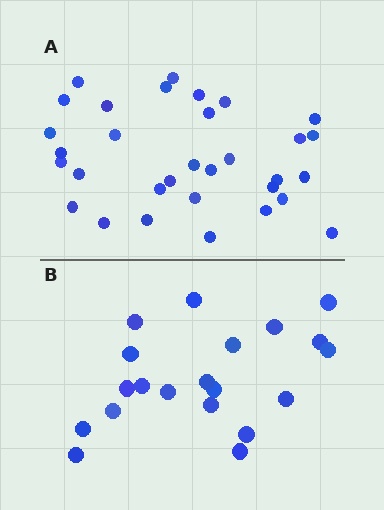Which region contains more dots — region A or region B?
Region A (the top region) has more dots.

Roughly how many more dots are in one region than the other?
Region A has roughly 12 or so more dots than region B.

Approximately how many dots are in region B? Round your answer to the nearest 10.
About 20 dots.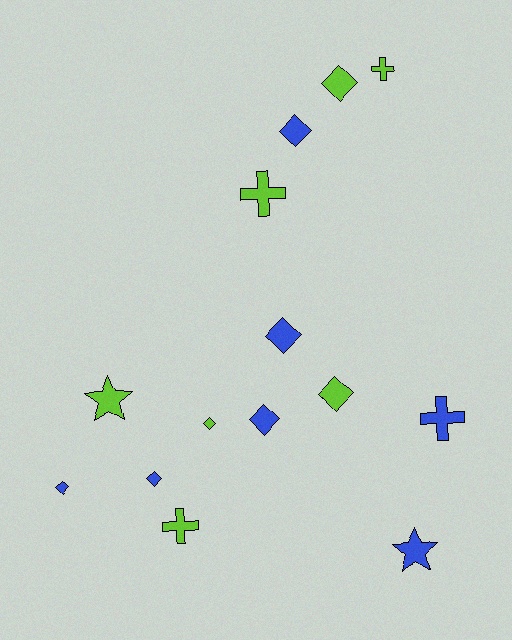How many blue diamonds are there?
There are 5 blue diamonds.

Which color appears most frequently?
Lime, with 7 objects.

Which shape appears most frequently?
Diamond, with 8 objects.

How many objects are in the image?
There are 14 objects.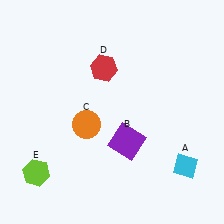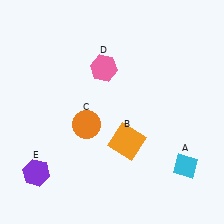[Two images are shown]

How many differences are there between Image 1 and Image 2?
There are 3 differences between the two images.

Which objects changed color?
B changed from purple to orange. D changed from red to pink. E changed from lime to purple.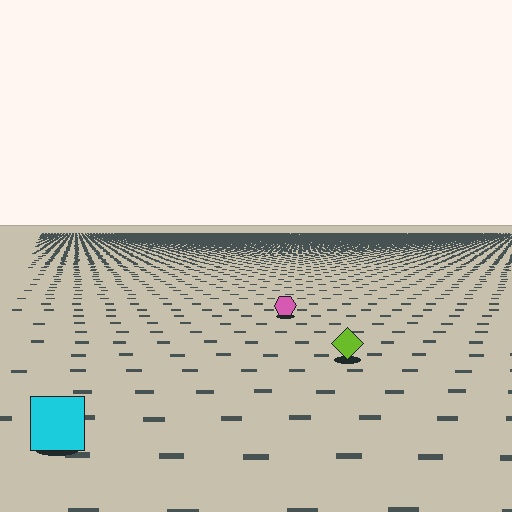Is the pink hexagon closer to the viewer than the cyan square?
No. The cyan square is closer — you can tell from the texture gradient: the ground texture is coarser near it.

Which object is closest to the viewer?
The cyan square is closest. The texture marks near it are larger and more spread out.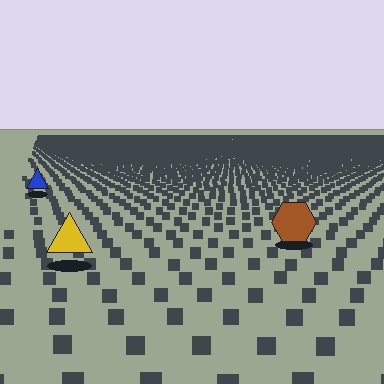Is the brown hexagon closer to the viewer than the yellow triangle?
No. The yellow triangle is closer — you can tell from the texture gradient: the ground texture is coarser near it.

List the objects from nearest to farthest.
From nearest to farthest: the yellow triangle, the brown hexagon, the blue triangle.